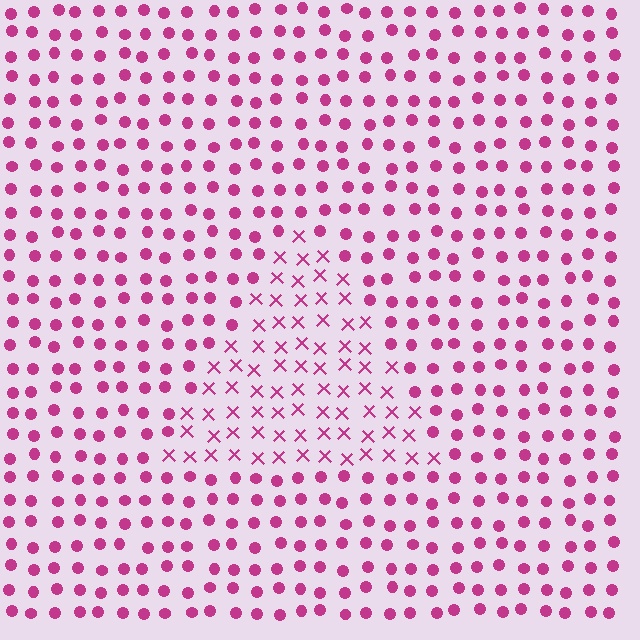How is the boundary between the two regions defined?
The boundary is defined by a change in element shape: X marks inside vs. circles outside. All elements share the same color and spacing.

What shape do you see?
I see a triangle.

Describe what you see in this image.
The image is filled with small magenta elements arranged in a uniform grid. A triangle-shaped region contains X marks, while the surrounding area contains circles. The boundary is defined purely by the change in element shape.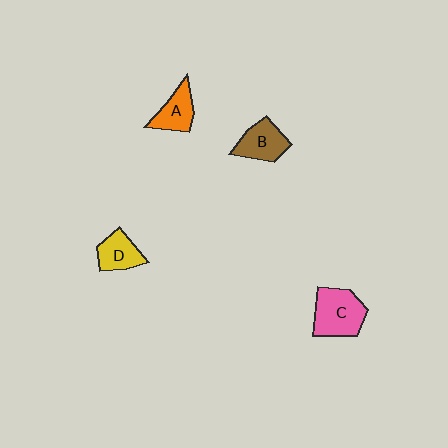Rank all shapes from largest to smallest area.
From largest to smallest: C (pink), B (brown), A (orange), D (yellow).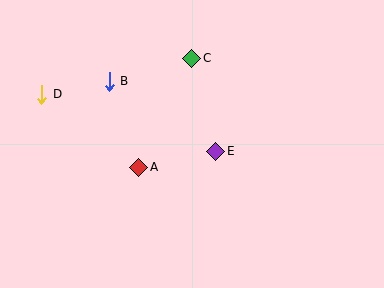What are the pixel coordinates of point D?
Point D is at (42, 94).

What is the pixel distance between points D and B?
The distance between D and B is 69 pixels.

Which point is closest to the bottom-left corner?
Point A is closest to the bottom-left corner.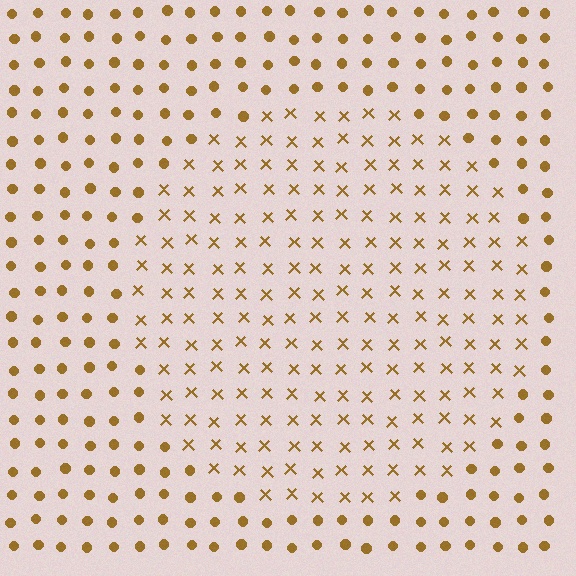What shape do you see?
I see a circle.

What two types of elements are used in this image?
The image uses X marks inside the circle region and circles outside it.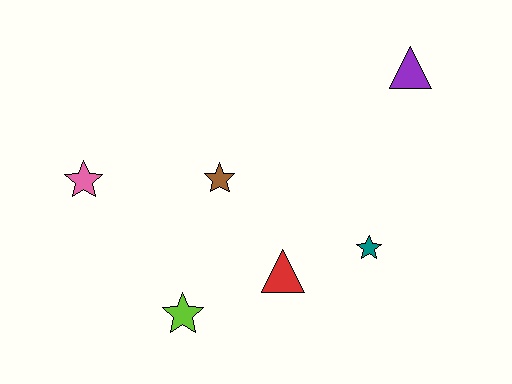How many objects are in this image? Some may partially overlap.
There are 6 objects.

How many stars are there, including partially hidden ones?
There are 4 stars.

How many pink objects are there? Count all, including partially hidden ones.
There is 1 pink object.